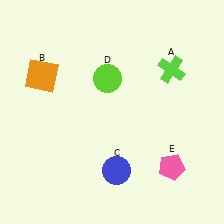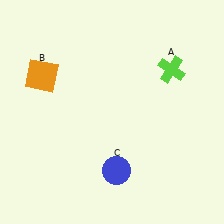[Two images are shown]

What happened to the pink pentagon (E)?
The pink pentagon (E) was removed in Image 2. It was in the bottom-right area of Image 1.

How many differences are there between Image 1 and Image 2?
There are 2 differences between the two images.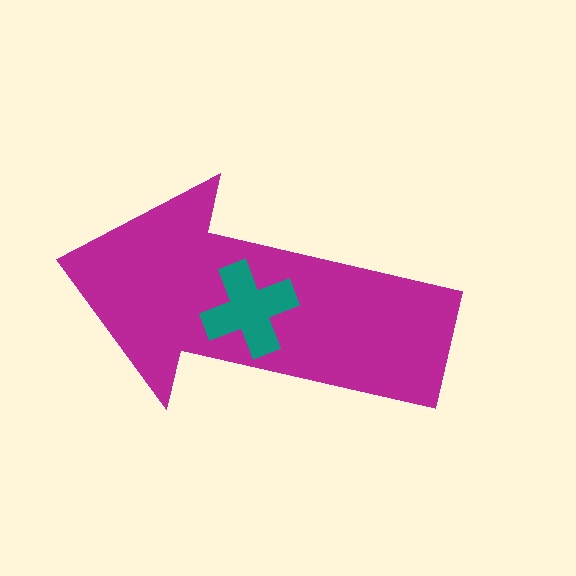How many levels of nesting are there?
2.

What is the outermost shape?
The magenta arrow.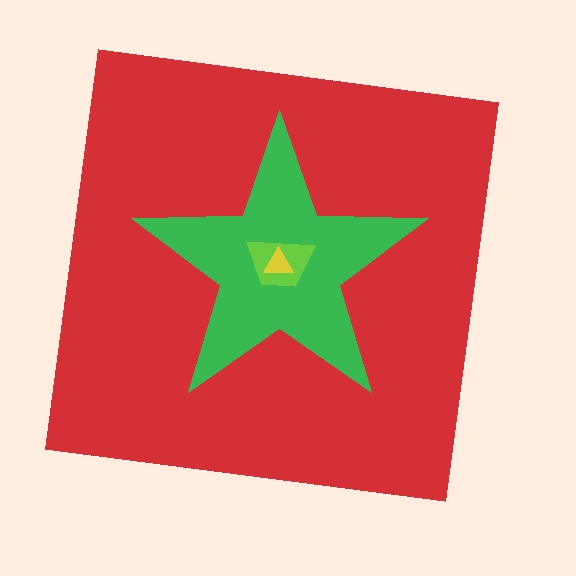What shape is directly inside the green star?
The lime trapezoid.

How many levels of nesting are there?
4.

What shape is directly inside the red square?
The green star.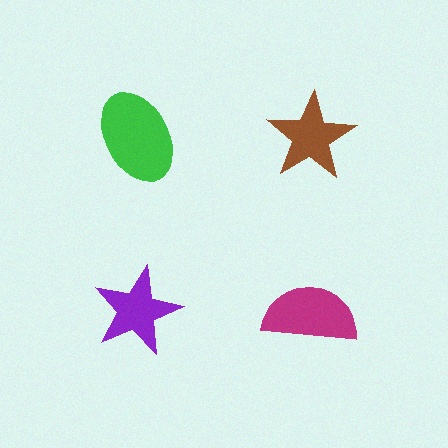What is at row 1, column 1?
A green ellipse.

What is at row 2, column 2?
A magenta semicircle.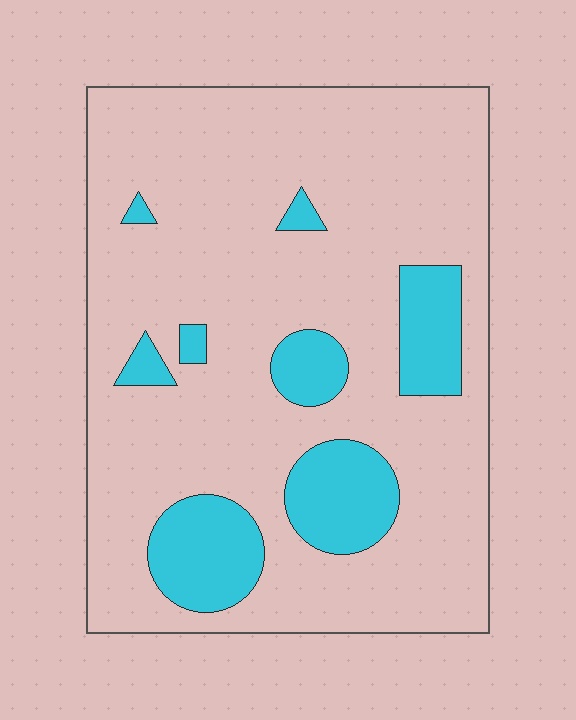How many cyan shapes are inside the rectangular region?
8.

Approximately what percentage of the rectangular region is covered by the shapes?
Approximately 20%.